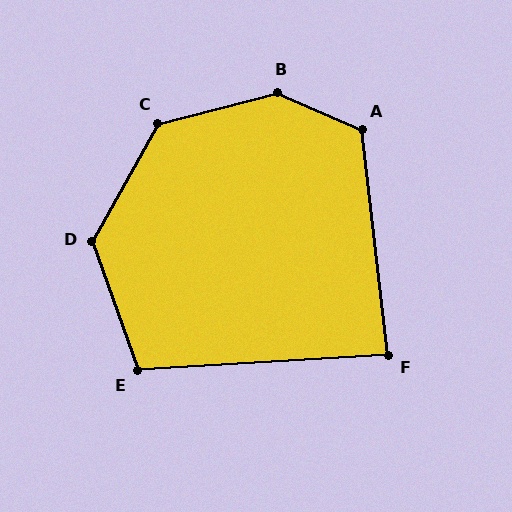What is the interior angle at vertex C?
Approximately 134 degrees (obtuse).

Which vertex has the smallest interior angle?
F, at approximately 87 degrees.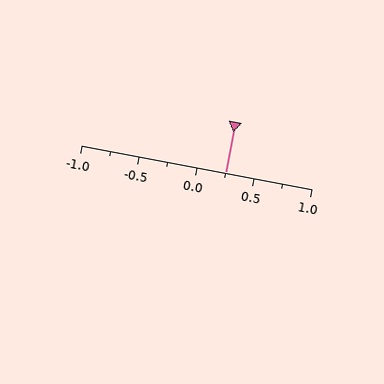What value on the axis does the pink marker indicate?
The marker indicates approximately 0.25.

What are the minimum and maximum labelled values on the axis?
The axis runs from -1.0 to 1.0.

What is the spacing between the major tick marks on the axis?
The major ticks are spaced 0.5 apart.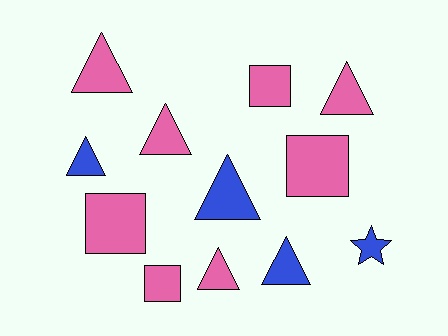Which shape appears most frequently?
Triangle, with 7 objects.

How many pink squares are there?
There are 4 pink squares.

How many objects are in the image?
There are 12 objects.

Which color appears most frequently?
Pink, with 8 objects.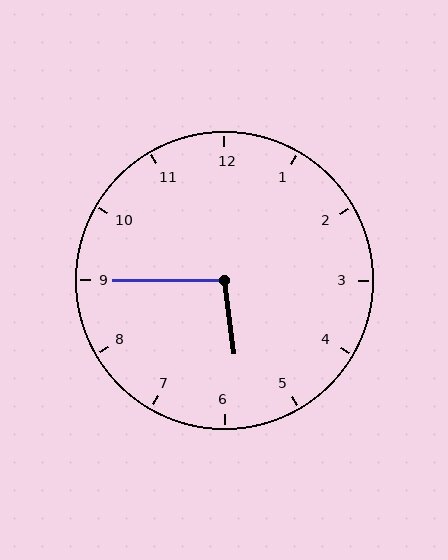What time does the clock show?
5:45.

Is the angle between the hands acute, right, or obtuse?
It is obtuse.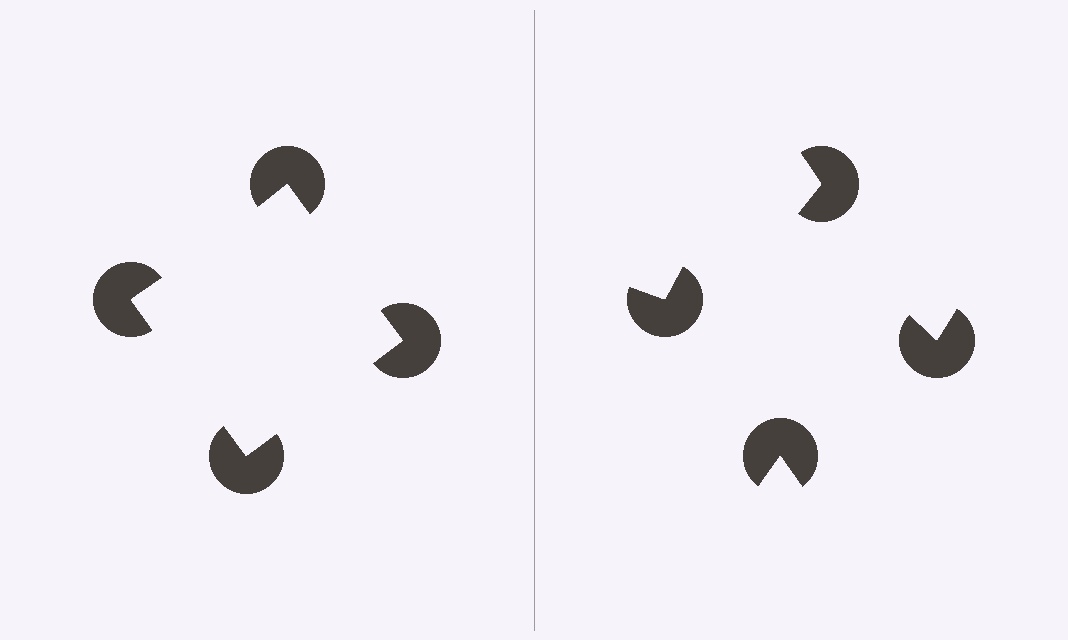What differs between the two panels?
The pac-man discs are positioned identically on both sides; only the wedge orientations differ. On the left they align to a square; on the right they are misaligned.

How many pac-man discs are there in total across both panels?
8 — 4 on each side.